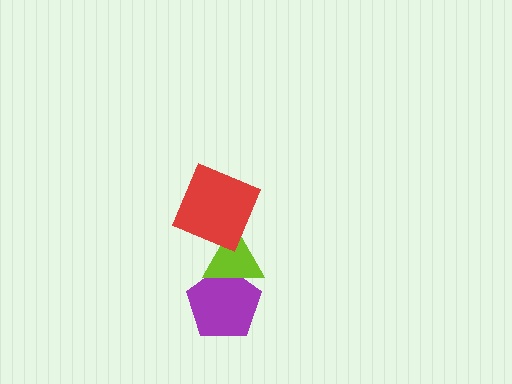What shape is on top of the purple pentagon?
The lime triangle is on top of the purple pentagon.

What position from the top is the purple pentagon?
The purple pentagon is 3rd from the top.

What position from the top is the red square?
The red square is 1st from the top.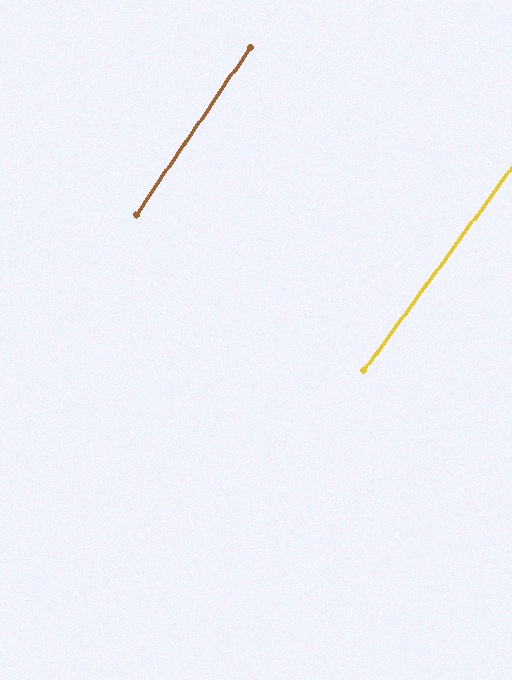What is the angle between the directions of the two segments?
Approximately 2 degrees.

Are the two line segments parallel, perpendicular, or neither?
Parallel — their directions differ by only 1.7°.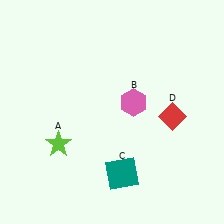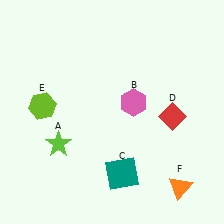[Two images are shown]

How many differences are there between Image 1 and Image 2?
There are 2 differences between the two images.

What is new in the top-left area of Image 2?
A lime hexagon (E) was added in the top-left area of Image 2.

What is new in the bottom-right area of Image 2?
An orange triangle (F) was added in the bottom-right area of Image 2.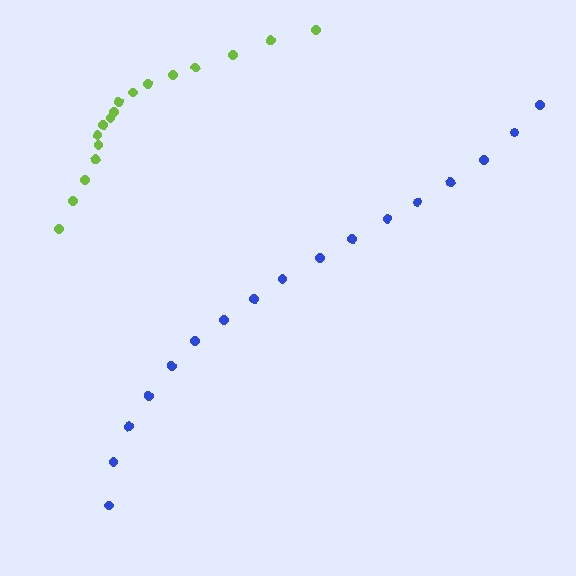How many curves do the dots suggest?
There are 2 distinct paths.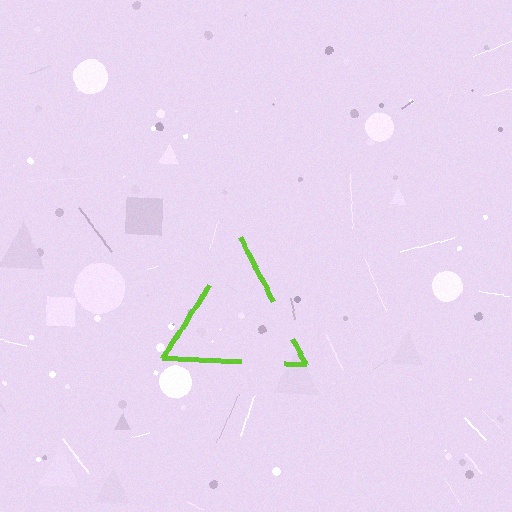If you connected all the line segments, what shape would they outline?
They would outline a triangle.